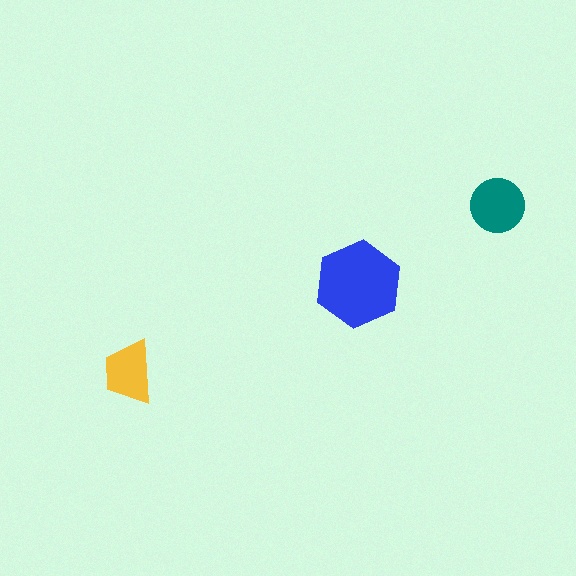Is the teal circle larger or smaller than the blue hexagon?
Smaller.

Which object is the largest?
The blue hexagon.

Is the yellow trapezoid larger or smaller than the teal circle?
Smaller.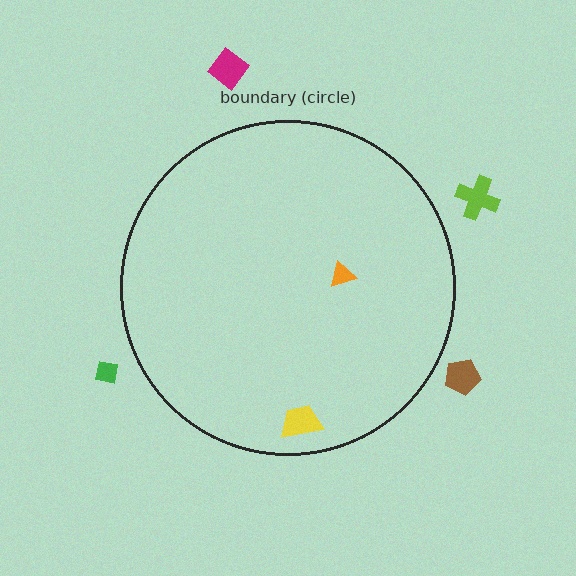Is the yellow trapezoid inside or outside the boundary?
Inside.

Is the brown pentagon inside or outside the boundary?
Outside.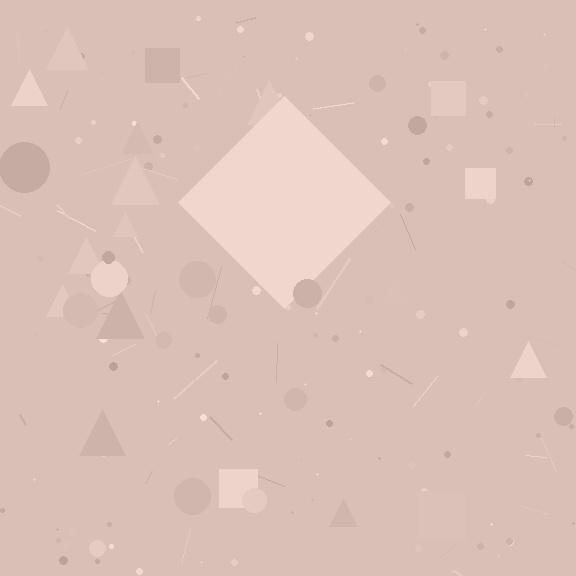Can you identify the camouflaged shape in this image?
The camouflaged shape is a diamond.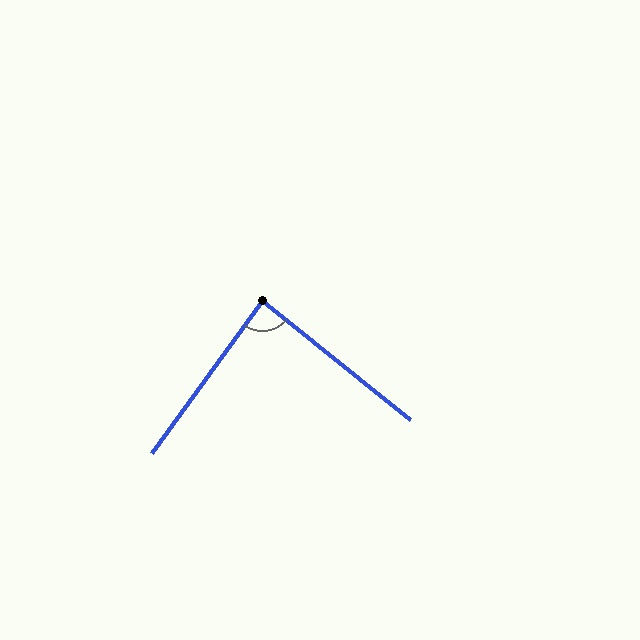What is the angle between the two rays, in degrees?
Approximately 87 degrees.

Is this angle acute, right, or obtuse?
It is approximately a right angle.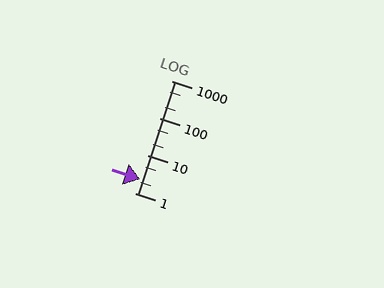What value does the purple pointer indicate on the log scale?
The pointer indicates approximately 2.4.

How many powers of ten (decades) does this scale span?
The scale spans 3 decades, from 1 to 1000.